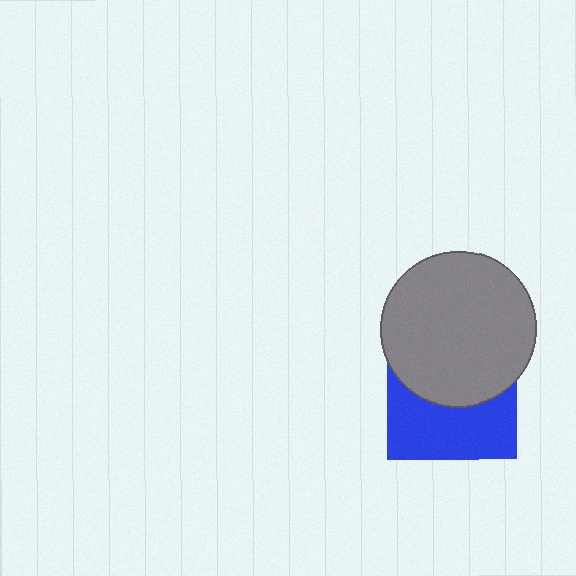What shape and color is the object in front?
The object in front is a gray circle.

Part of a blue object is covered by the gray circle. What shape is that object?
It is a square.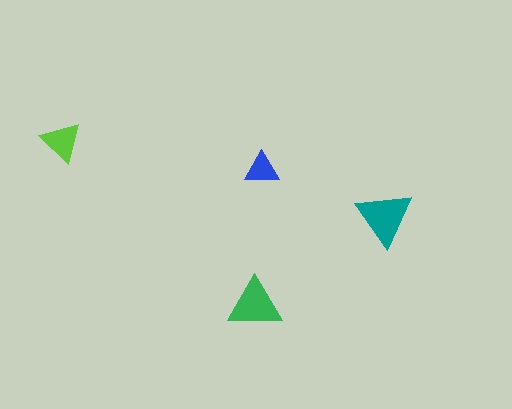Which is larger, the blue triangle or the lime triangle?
The lime one.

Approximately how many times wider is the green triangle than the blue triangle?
About 1.5 times wider.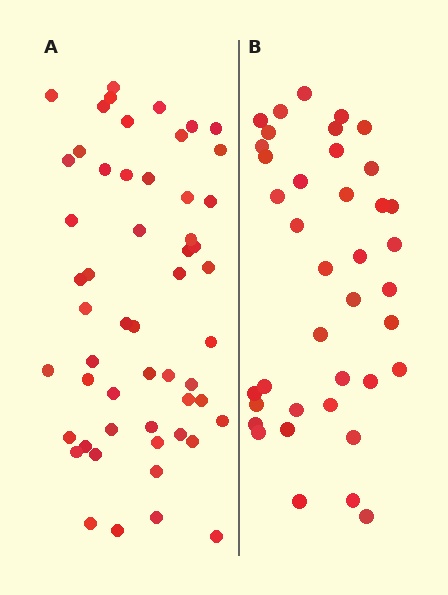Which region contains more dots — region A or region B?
Region A (the left region) has more dots.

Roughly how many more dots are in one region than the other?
Region A has approximately 15 more dots than region B.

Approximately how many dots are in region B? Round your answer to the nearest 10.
About 40 dots. (The exact count is 39, which rounds to 40.)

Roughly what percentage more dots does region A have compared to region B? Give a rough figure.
About 40% more.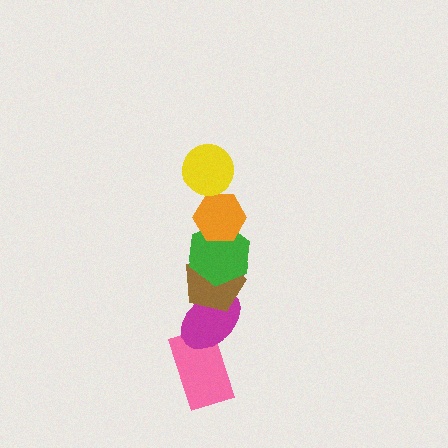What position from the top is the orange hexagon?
The orange hexagon is 2nd from the top.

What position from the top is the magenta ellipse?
The magenta ellipse is 5th from the top.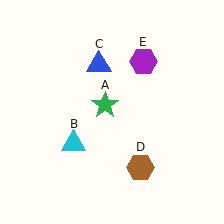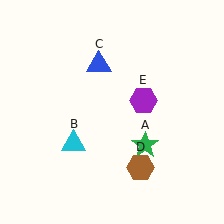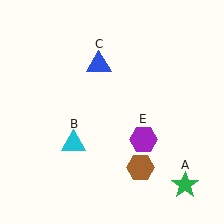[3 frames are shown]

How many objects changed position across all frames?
2 objects changed position: green star (object A), purple hexagon (object E).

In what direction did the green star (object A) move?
The green star (object A) moved down and to the right.